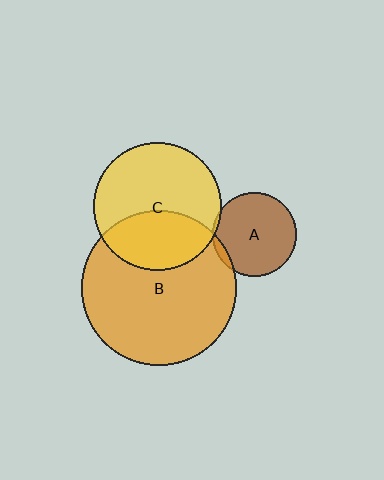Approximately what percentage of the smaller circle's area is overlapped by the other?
Approximately 40%.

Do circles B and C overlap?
Yes.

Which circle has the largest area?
Circle B (orange).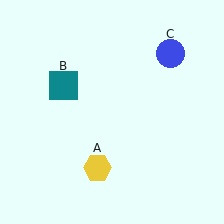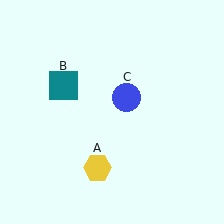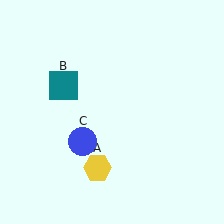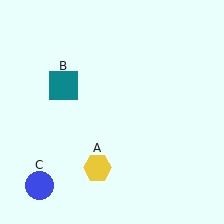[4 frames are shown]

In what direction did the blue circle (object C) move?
The blue circle (object C) moved down and to the left.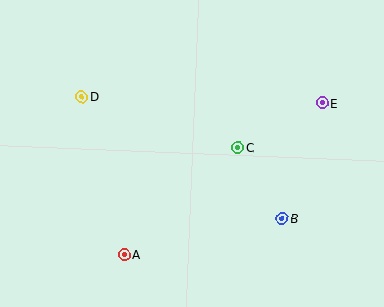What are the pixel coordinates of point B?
Point B is at (282, 219).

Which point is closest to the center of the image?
Point C at (238, 147) is closest to the center.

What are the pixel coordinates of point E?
Point E is at (322, 103).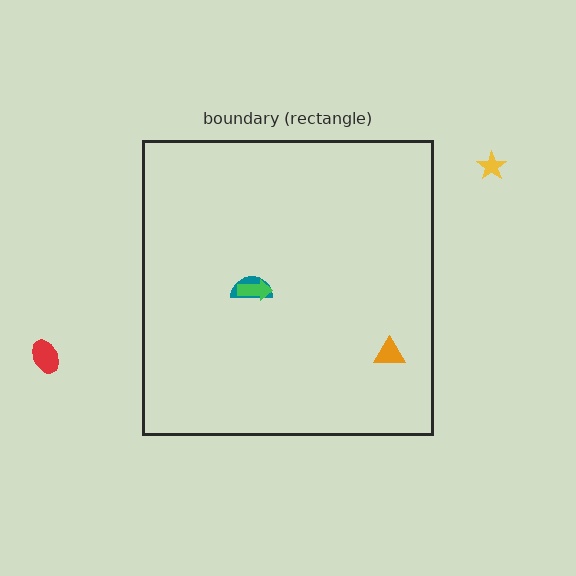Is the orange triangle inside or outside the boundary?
Inside.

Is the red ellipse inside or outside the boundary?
Outside.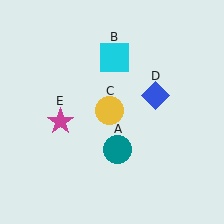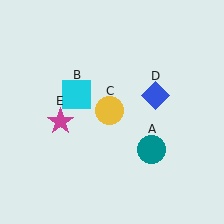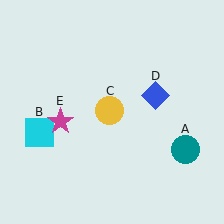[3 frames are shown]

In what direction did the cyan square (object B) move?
The cyan square (object B) moved down and to the left.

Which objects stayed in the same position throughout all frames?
Yellow circle (object C) and blue diamond (object D) and magenta star (object E) remained stationary.